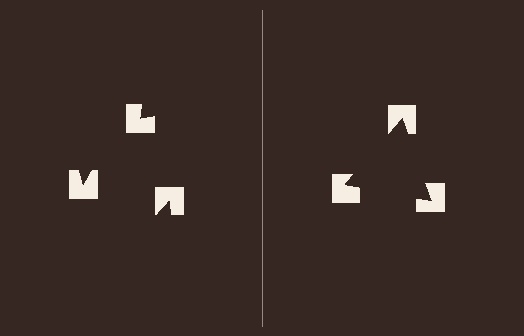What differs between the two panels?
The notched squares are positioned identically on both sides; only the wedge orientations differ. On the right they align to a triangle; on the left they are misaligned.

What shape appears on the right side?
An illusory triangle.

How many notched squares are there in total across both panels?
6 — 3 on each side.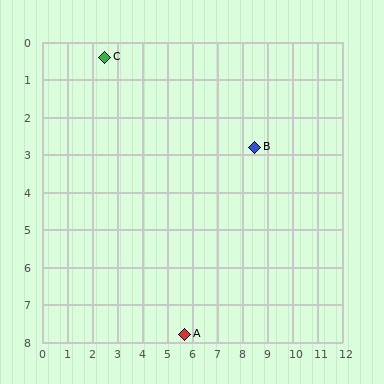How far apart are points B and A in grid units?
Points B and A are about 5.7 grid units apart.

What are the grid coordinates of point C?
Point C is at approximately (2.5, 0.4).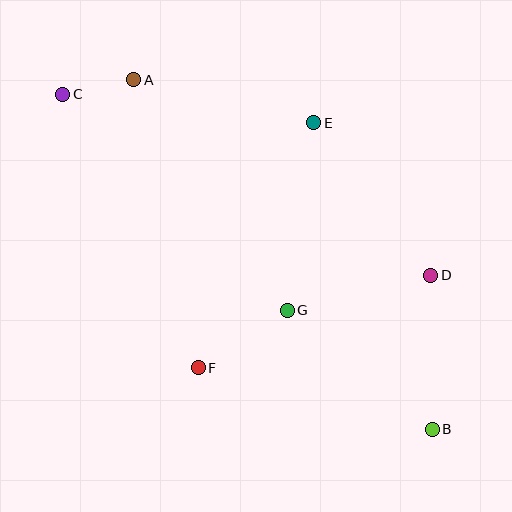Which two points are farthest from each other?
Points B and C are farthest from each other.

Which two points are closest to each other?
Points A and C are closest to each other.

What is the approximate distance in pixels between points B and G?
The distance between B and G is approximately 187 pixels.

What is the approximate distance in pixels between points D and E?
The distance between D and E is approximately 193 pixels.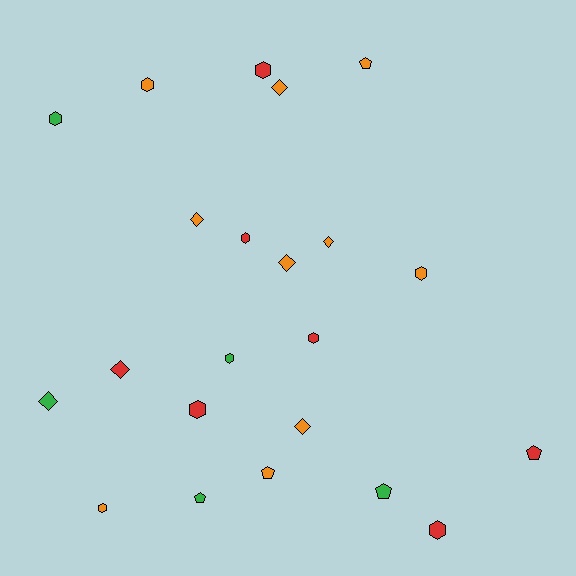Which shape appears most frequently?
Hexagon, with 10 objects.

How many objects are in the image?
There are 22 objects.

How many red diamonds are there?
There is 1 red diamond.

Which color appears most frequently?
Orange, with 10 objects.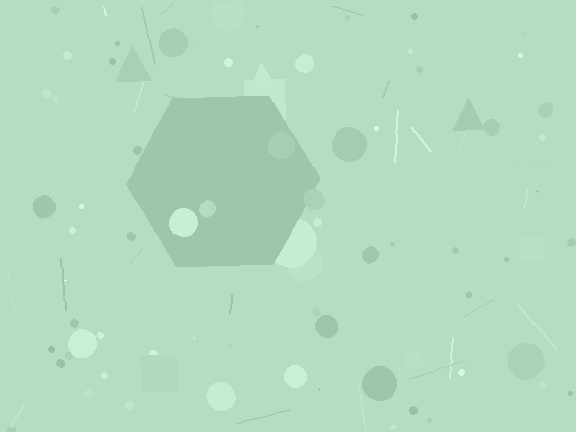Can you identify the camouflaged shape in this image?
The camouflaged shape is a hexagon.